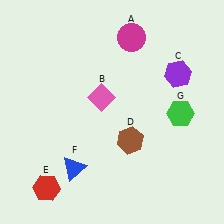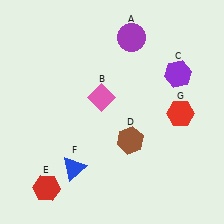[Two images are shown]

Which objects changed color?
A changed from magenta to purple. G changed from green to red.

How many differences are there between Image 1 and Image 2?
There are 2 differences between the two images.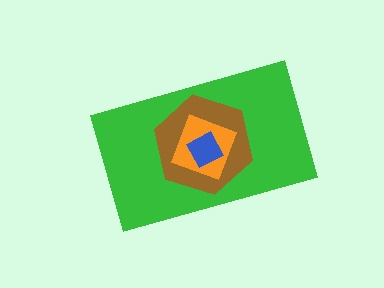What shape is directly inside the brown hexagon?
The orange diamond.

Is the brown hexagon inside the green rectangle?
Yes.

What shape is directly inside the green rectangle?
The brown hexagon.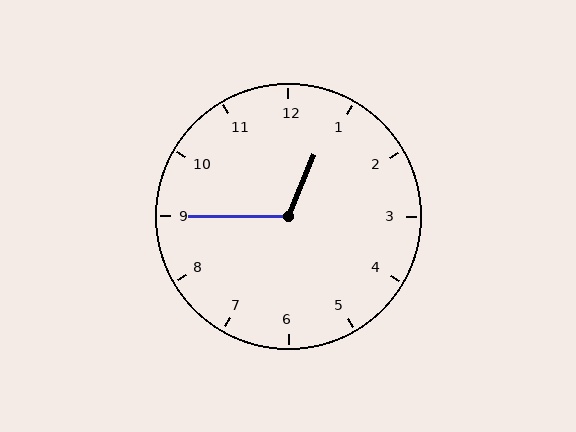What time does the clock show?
12:45.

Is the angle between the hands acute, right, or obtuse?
It is obtuse.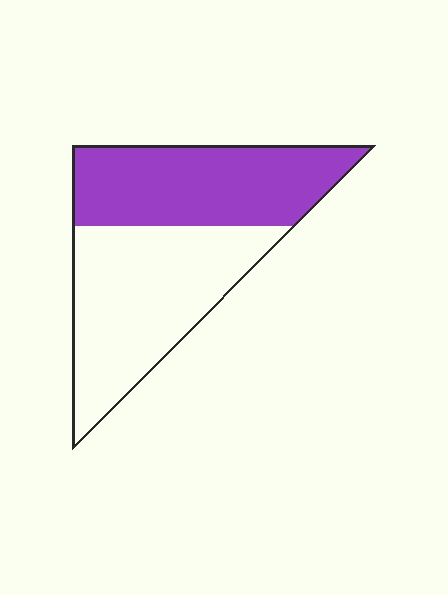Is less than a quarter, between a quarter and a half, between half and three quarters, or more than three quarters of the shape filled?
Between a quarter and a half.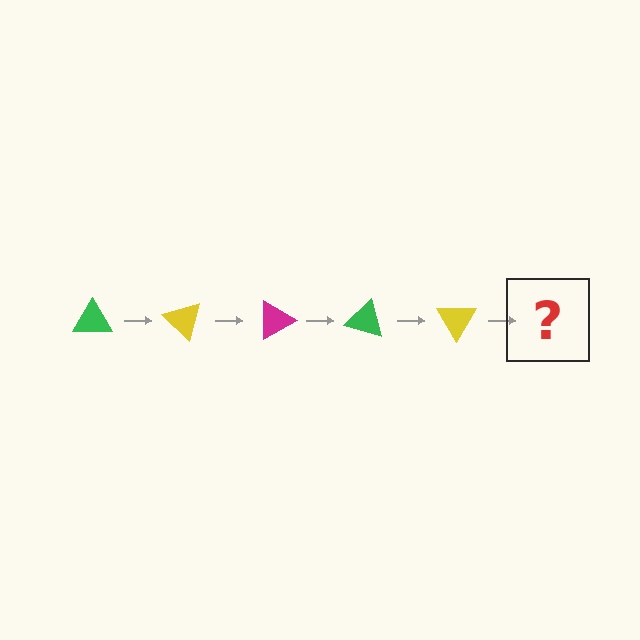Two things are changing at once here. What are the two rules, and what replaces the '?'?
The two rules are that it rotates 45 degrees each step and the color cycles through green, yellow, and magenta. The '?' should be a magenta triangle, rotated 225 degrees from the start.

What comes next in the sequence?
The next element should be a magenta triangle, rotated 225 degrees from the start.